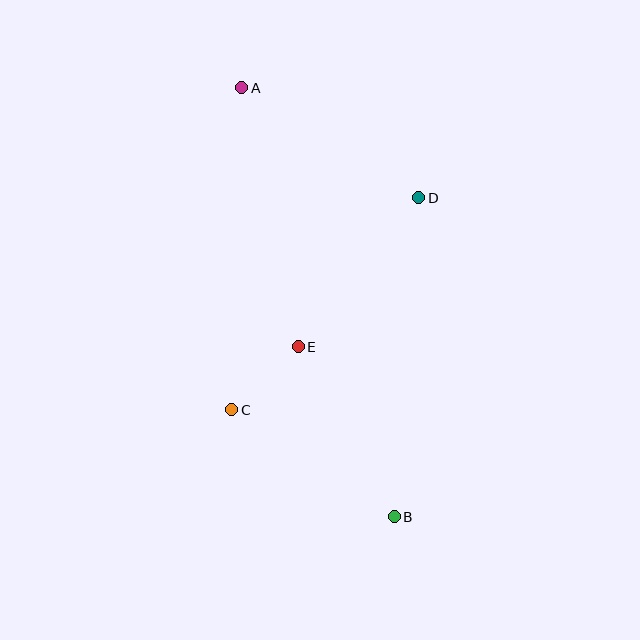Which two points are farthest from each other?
Points A and B are farthest from each other.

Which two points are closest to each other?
Points C and E are closest to each other.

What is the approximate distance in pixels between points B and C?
The distance between B and C is approximately 195 pixels.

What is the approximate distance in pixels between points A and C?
The distance between A and C is approximately 323 pixels.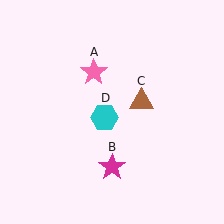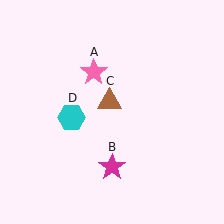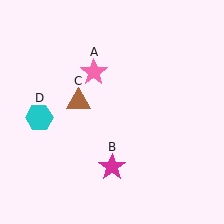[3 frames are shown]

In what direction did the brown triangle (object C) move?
The brown triangle (object C) moved left.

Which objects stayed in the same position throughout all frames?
Pink star (object A) and magenta star (object B) remained stationary.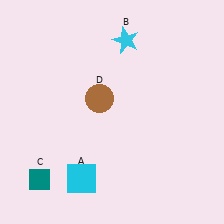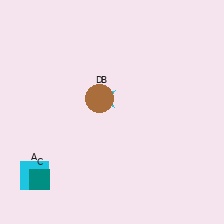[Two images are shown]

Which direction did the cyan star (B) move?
The cyan star (B) moved down.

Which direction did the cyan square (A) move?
The cyan square (A) moved left.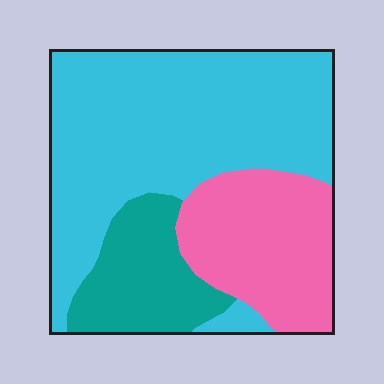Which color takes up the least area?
Teal, at roughly 20%.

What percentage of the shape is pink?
Pink takes up about one quarter (1/4) of the shape.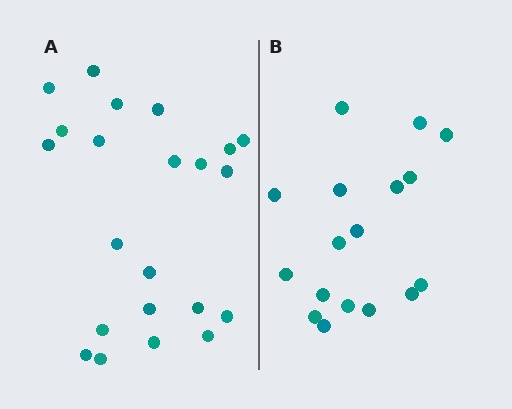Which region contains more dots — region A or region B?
Region A (the left region) has more dots.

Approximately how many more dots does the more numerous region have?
Region A has about 5 more dots than region B.